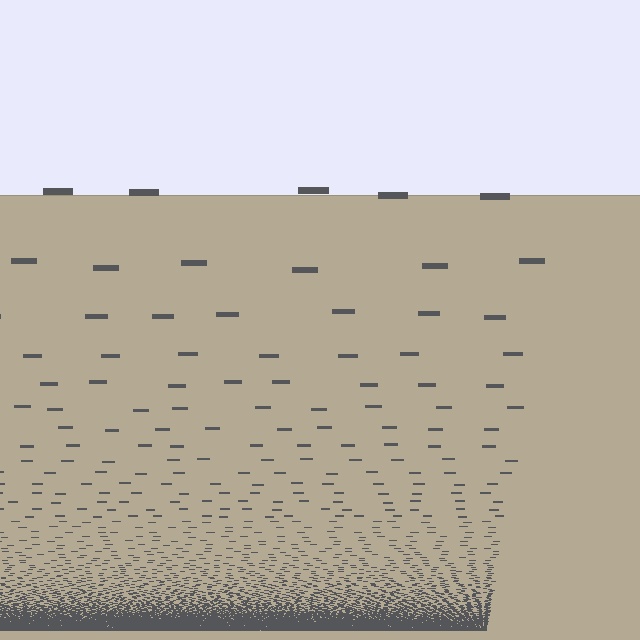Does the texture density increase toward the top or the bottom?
Density increases toward the bottom.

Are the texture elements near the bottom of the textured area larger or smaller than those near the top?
Smaller. The gradient is inverted — elements near the bottom are smaller and denser.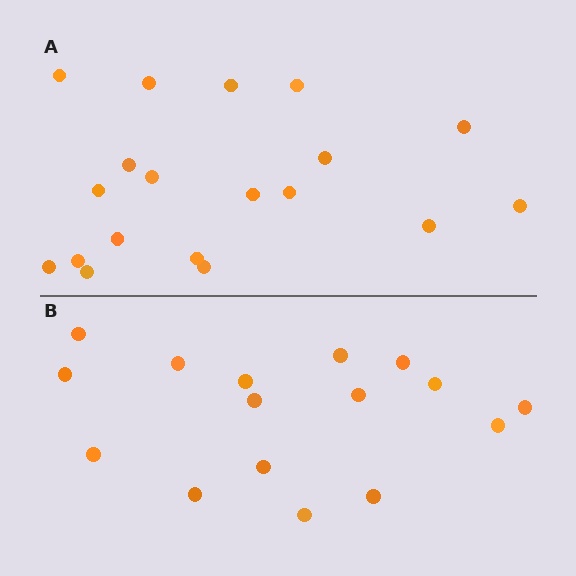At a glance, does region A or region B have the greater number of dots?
Region A (the top region) has more dots.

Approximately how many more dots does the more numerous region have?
Region A has just a few more — roughly 2 or 3 more dots than region B.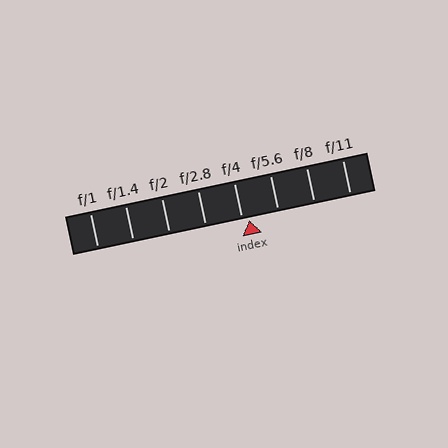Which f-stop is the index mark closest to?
The index mark is closest to f/4.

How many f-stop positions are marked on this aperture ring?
There are 8 f-stop positions marked.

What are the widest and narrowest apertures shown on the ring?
The widest aperture shown is f/1 and the narrowest is f/11.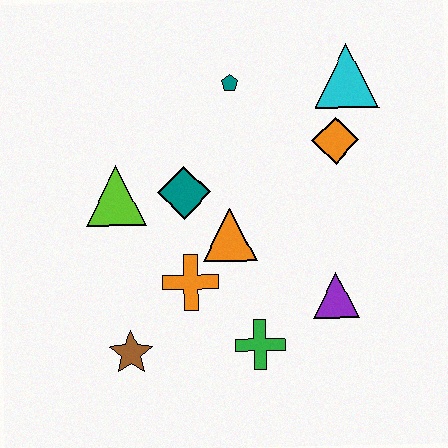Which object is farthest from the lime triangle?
The cyan triangle is farthest from the lime triangle.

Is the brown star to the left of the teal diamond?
Yes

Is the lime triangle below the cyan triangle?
Yes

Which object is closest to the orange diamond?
The cyan triangle is closest to the orange diamond.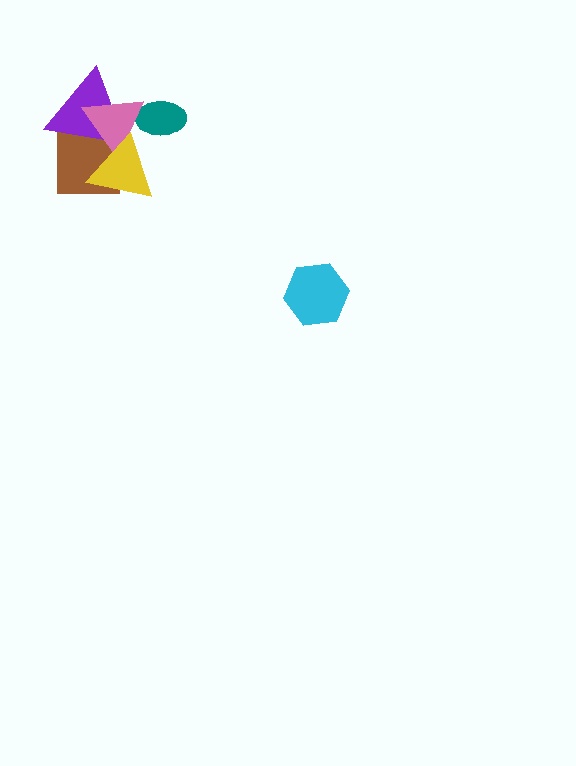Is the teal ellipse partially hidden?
Yes, it is partially covered by another shape.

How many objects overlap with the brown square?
3 objects overlap with the brown square.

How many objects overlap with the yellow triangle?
3 objects overlap with the yellow triangle.